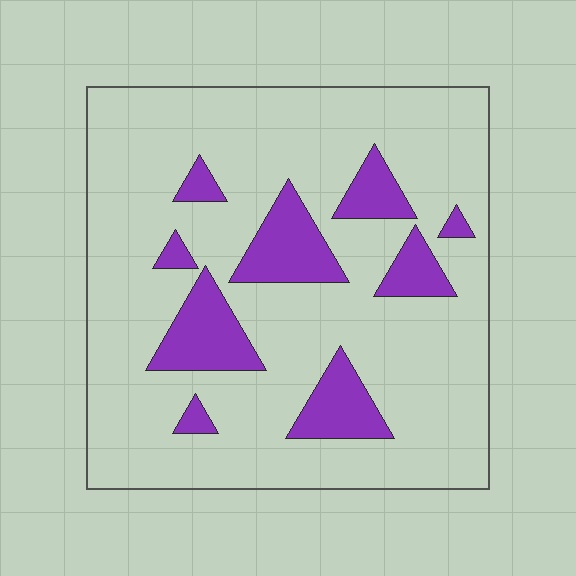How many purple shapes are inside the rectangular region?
9.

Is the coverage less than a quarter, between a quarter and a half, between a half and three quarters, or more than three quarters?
Less than a quarter.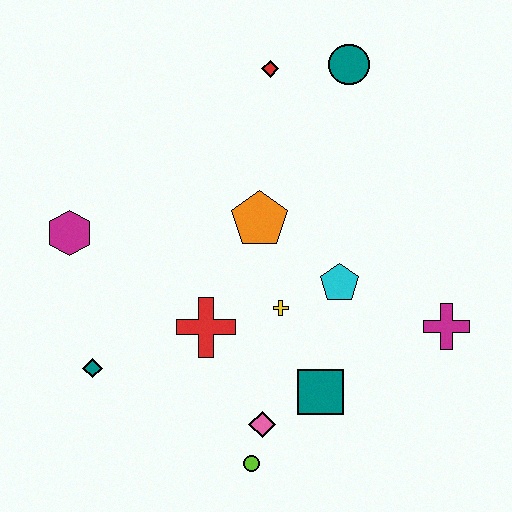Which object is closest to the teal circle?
The red diamond is closest to the teal circle.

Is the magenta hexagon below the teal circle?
Yes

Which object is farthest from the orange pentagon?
The lime circle is farthest from the orange pentagon.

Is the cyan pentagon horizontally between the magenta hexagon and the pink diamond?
No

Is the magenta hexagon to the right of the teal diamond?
No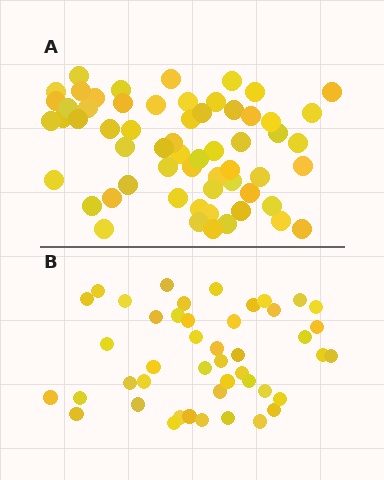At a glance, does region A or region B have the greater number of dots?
Region A (the top region) has more dots.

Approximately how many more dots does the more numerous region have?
Region A has approximately 15 more dots than region B.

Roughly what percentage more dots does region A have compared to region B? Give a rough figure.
About 35% more.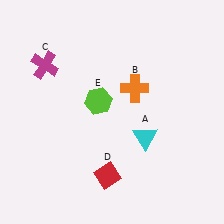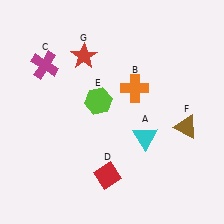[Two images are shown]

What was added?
A brown triangle (F), a red star (G) were added in Image 2.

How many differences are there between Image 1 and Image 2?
There are 2 differences between the two images.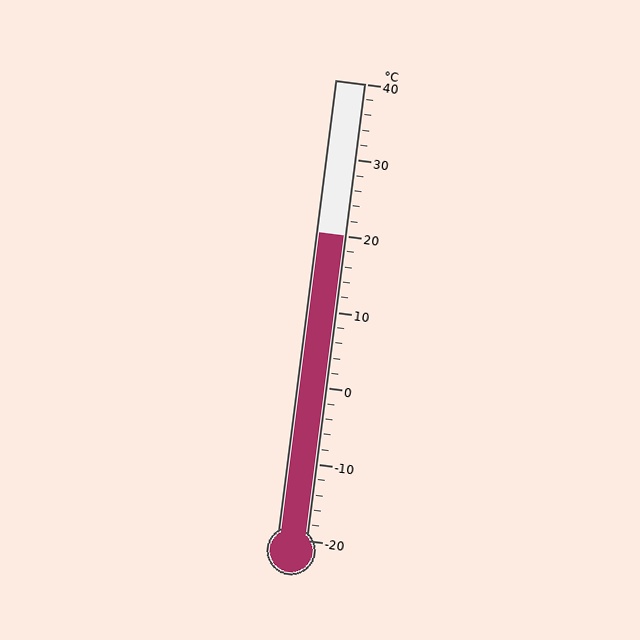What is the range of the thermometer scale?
The thermometer scale ranges from -20°C to 40°C.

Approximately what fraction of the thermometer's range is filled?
The thermometer is filled to approximately 65% of its range.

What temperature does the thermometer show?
The thermometer shows approximately 20°C.